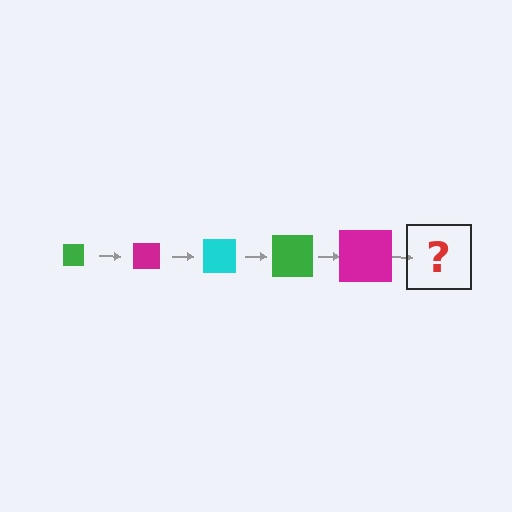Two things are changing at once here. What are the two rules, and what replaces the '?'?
The two rules are that the square grows larger each step and the color cycles through green, magenta, and cyan. The '?' should be a cyan square, larger than the previous one.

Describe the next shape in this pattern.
It should be a cyan square, larger than the previous one.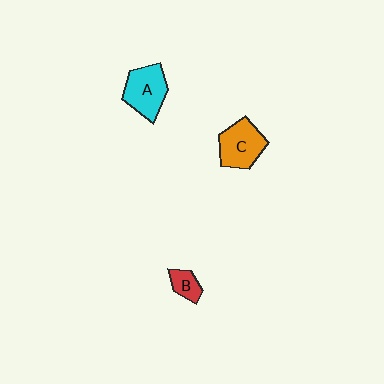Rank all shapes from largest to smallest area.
From largest to smallest: A (cyan), C (orange), B (red).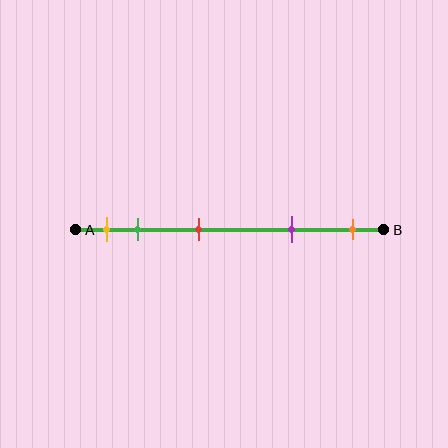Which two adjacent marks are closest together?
The yellow and green marks are the closest adjacent pair.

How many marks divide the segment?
There are 5 marks dividing the segment.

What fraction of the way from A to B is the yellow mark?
The yellow mark is approximately 10% (0.1) of the way from A to B.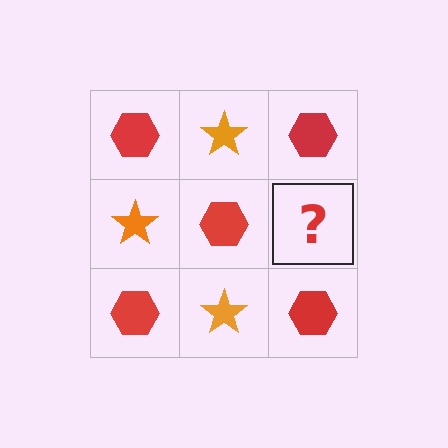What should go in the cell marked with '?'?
The missing cell should contain an orange star.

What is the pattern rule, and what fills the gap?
The rule is that it alternates red hexagon and orange star in a checkerboard pattern. The gap should be filled with an orange star.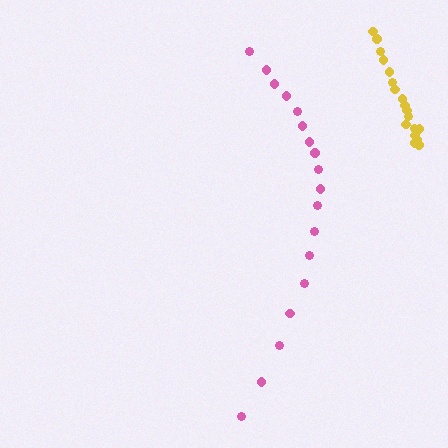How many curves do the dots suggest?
There are 2 distinct paths.